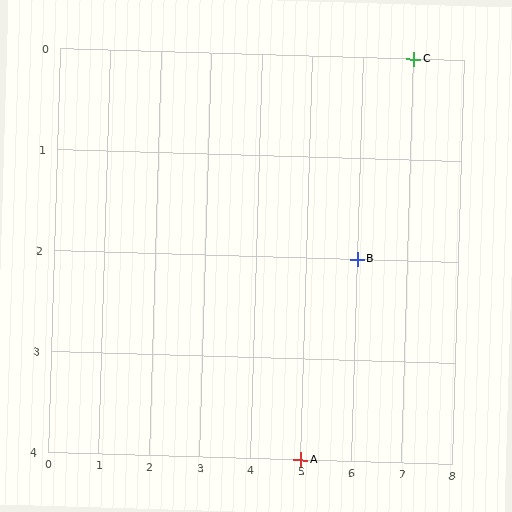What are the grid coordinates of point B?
Point B is at grid coordinates (6, 2).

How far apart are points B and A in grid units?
Points B and A are 1 column and 2 rows apart (about 2.2 grid units diagonally).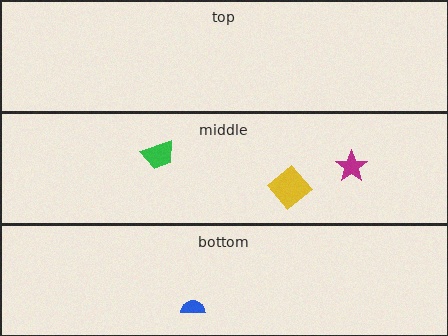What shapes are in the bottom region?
The blue semicircle.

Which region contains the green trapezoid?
The middle region.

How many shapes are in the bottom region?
1.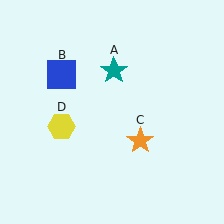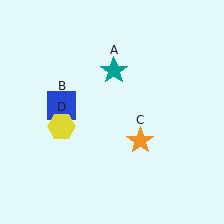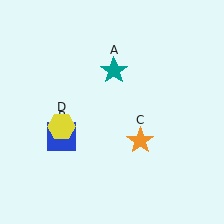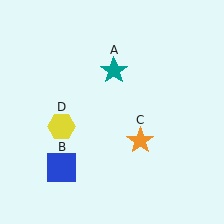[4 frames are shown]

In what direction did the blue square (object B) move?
The blue square (object B) moved down.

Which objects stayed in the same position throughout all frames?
Teal star (object A) and orange star (object C) and yellow hexagon (object D) remained stationary.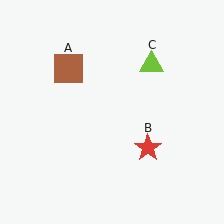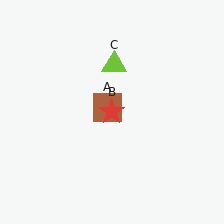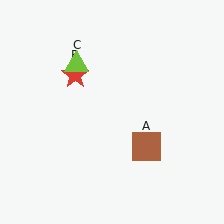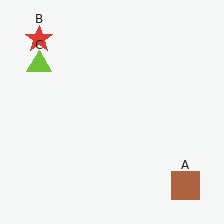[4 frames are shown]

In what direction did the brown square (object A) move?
The brown square (object A) moved down and to the right.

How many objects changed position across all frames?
3 objects changed position: brown square (object A), red star (object B), lime triangle (object C).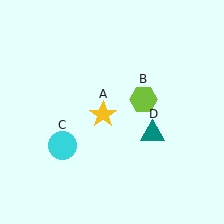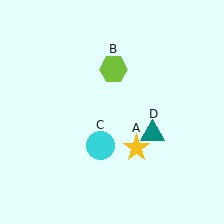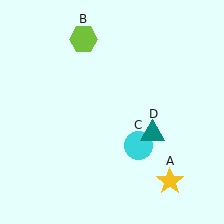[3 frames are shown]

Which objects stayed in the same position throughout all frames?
Teal triangle (object D) remained stationary.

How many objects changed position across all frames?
3 objects changed position: yellow star (object A), lime hexagon (object B), cyan circle (object C).